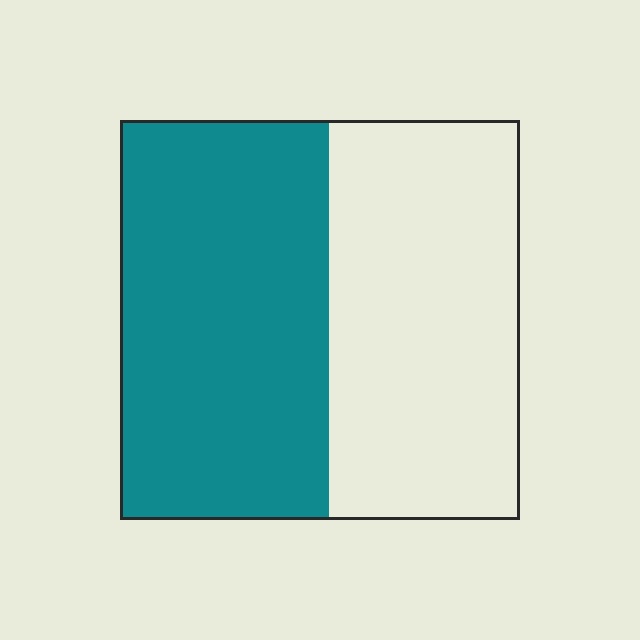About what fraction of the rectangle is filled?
About one half (1/2).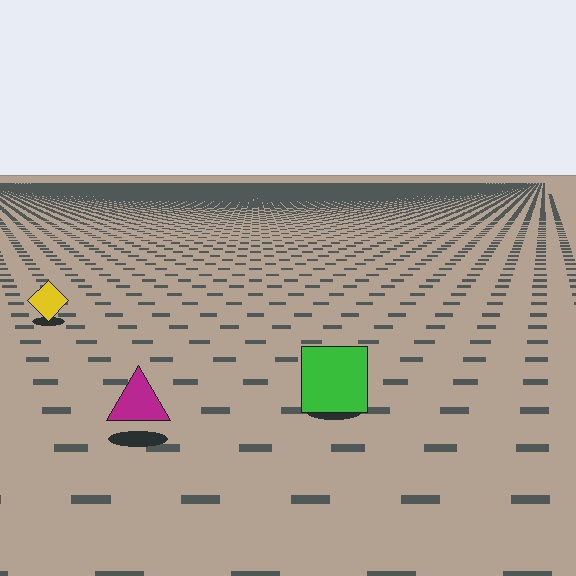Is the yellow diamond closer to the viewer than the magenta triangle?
No. The magenta triangle is closer — you can tell from the texture gradient: the ground texture is coarser near it.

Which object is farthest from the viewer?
The yellow diamond is farthest from the viewer. It appears smaller and the ground texture around it is denser.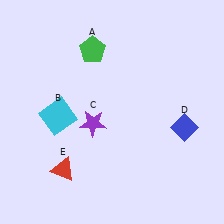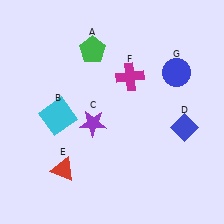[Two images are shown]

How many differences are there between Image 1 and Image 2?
There are 2 differences between the two images.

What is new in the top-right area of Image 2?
A magenta cross (F) was added in the top-right area of Image 2.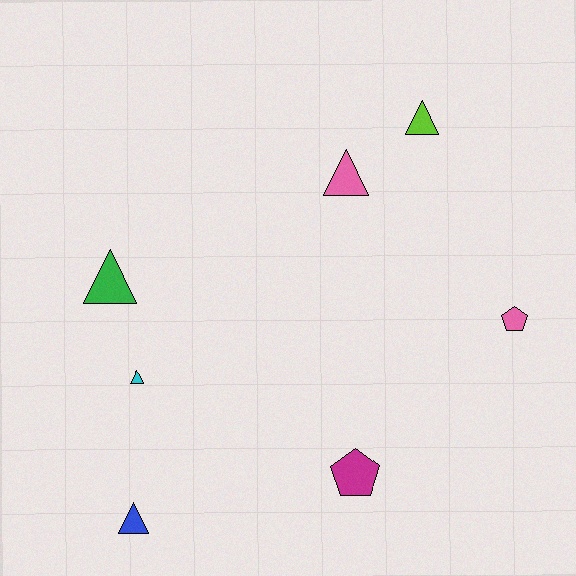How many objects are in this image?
There are 7 objects.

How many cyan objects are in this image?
There is 1 cyan object.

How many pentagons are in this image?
There are 2 pentagons.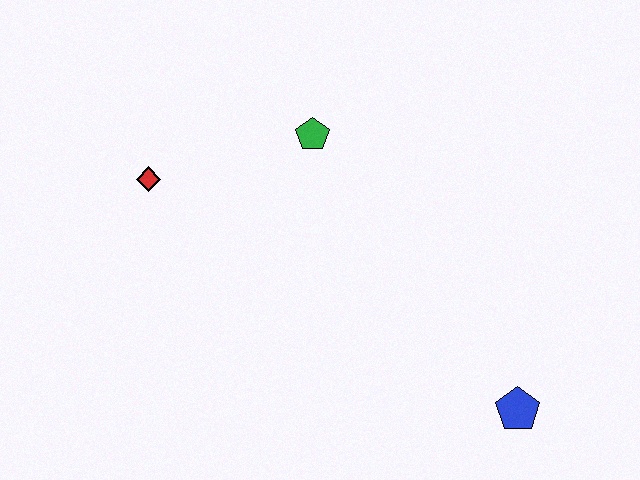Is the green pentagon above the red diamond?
Yes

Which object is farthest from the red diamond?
The blue pentagon is farthest from the red diamond.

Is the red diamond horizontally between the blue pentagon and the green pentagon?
No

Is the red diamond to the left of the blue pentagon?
Yes